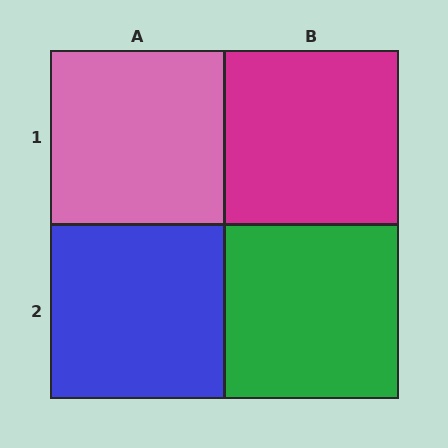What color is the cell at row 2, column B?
Green.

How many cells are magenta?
1 cell is magenta.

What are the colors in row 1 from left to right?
Pink, magenta.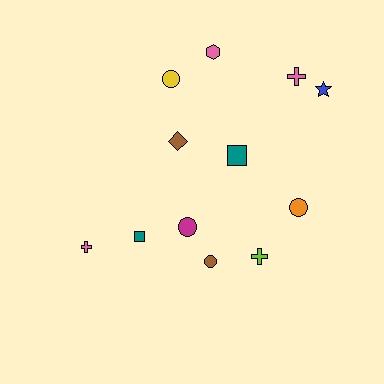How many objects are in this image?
There are 12 objects.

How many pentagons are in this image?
There are no pentagons.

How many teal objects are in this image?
There are 2 teal objects.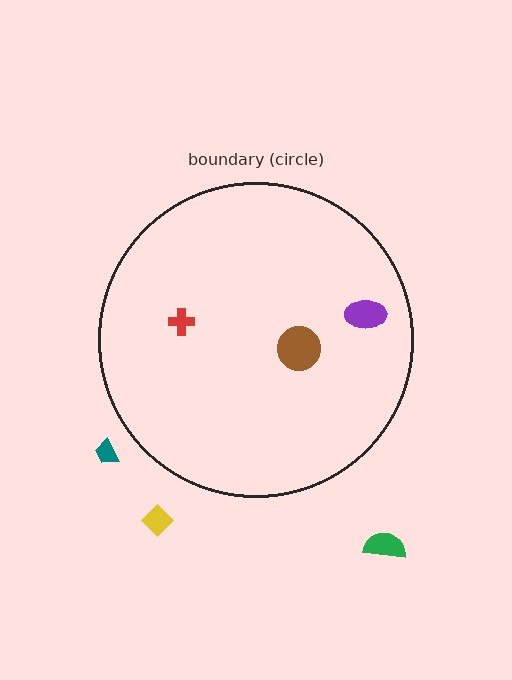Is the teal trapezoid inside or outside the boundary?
Outside.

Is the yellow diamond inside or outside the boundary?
Outside.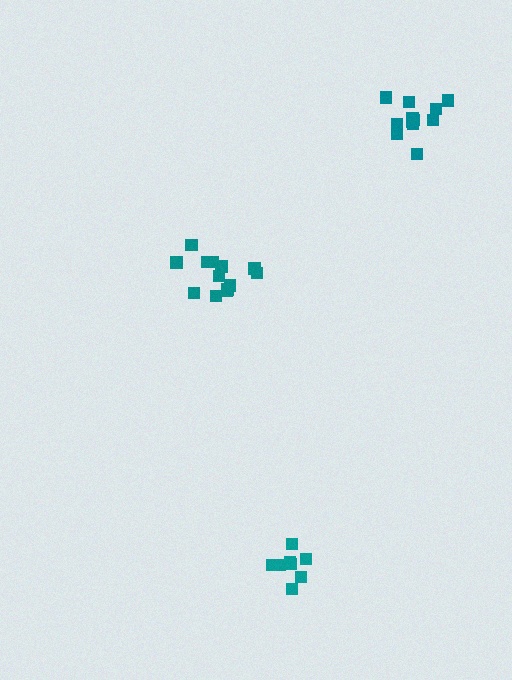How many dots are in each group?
Group 1: 8 dots, Group 2: 12 dots, Group 3: 13 dots (33 total).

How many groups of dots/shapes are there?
There are 3 groups.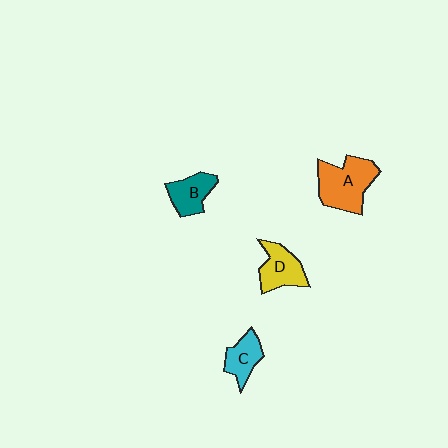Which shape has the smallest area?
Shape C (cyan).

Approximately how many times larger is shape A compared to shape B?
Approximately 1.7 times.